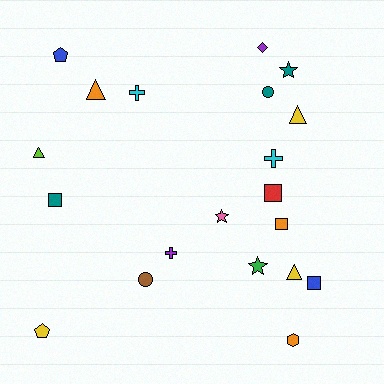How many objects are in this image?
There are 20 objects.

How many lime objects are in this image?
There is 1 lime object.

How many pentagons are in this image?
There are 2 pentagons.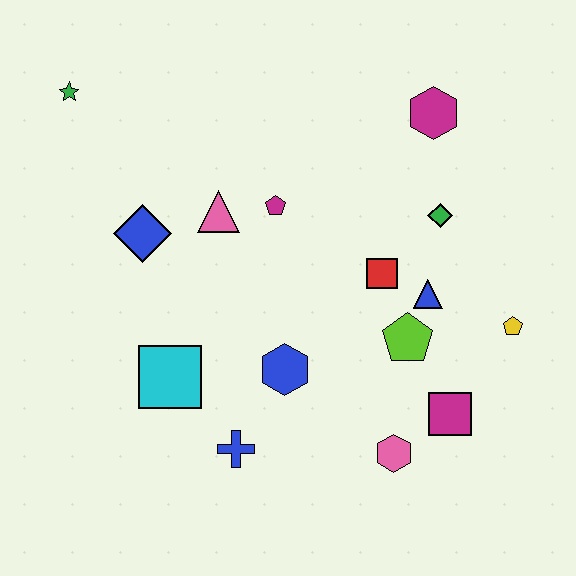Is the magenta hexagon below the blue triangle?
No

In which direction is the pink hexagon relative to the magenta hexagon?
The pink hexagon is below the magenta hexagon.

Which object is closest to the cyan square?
The blue cross is closest to the cyan square.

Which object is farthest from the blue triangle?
The green star is farthest from the blue triangle.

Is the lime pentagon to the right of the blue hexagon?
Yes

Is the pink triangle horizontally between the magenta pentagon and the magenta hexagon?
No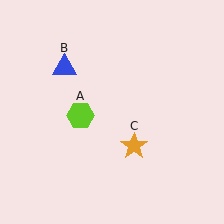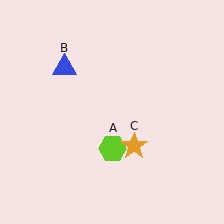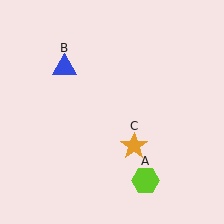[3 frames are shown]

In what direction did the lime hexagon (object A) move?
The lime hexagon (object A) moved down and to the right.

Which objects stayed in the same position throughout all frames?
Blue triangle (object B) and orange star (object C) remained stationary.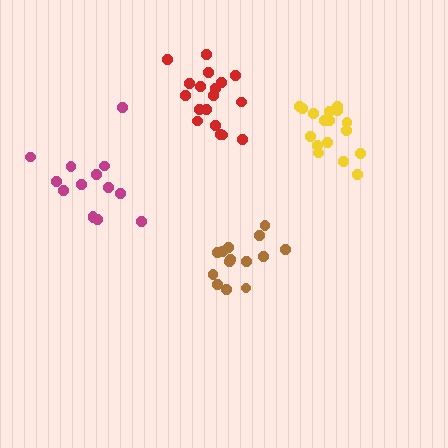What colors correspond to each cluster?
The clusters are colored: brown, red, yellow, magenta.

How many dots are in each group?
Group 1: 14 dots, Group 2: 18 dots, Group 3: 17 dots, Group 4: 14 dots (63 total).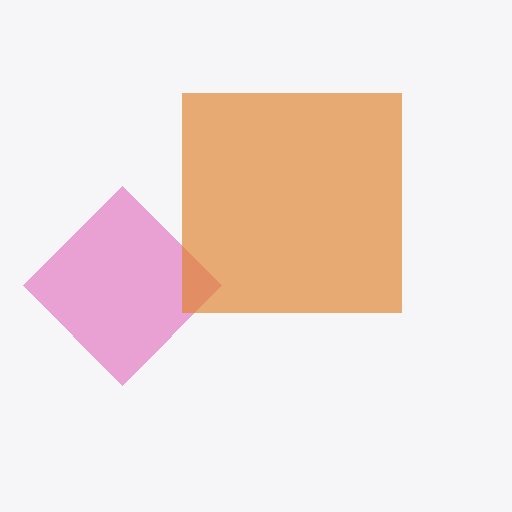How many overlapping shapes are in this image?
There are 2 overlapping shapes in the image.